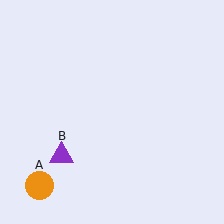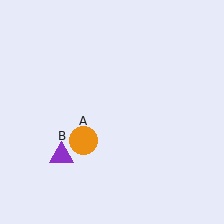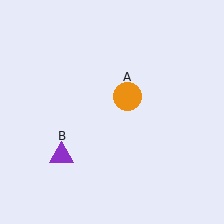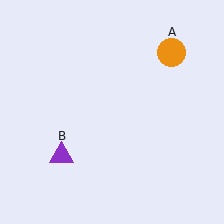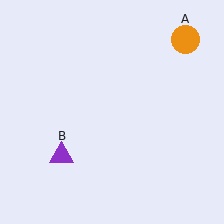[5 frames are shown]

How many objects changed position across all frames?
1 object changed position: orange circle (object A).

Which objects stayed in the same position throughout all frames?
Purple triangle (object B) remained stationary.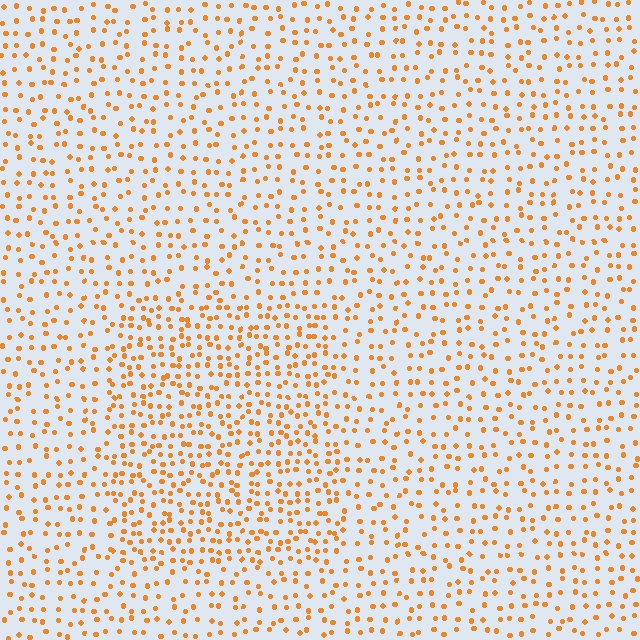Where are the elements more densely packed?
The elements are more densely packed inside the rectangle boundary.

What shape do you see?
I see a rectangle.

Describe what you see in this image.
The image contains small orange elements arranged at two different densities. A rectangle-shaped region is visible where the elements are more densely packed than the surrounding area.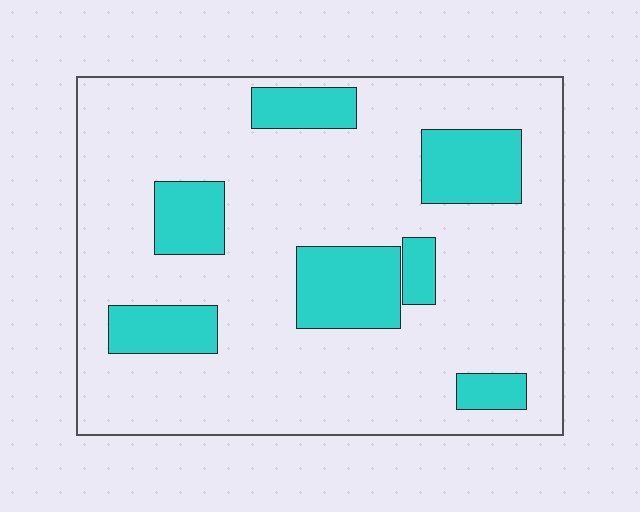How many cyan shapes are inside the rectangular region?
7.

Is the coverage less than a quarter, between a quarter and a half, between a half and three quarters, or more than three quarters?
Less than a quarter.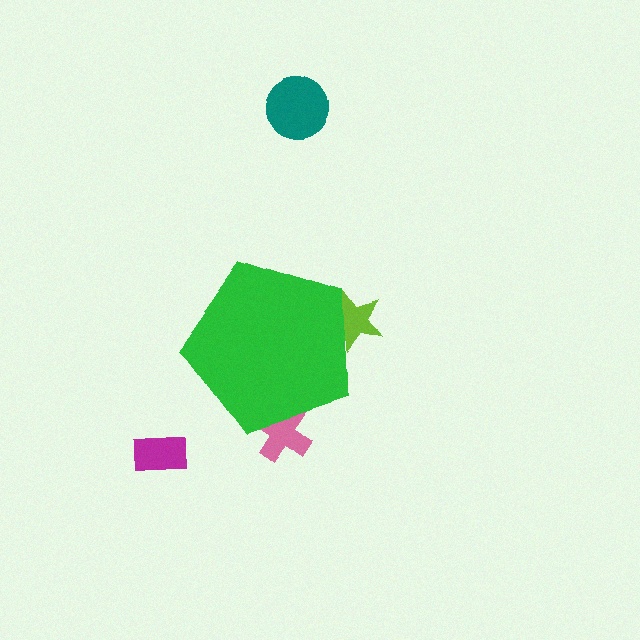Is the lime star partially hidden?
Yes, the lime star is partially hidden behind the green pentagon.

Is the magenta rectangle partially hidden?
No, the magenta rectangle is fully visible.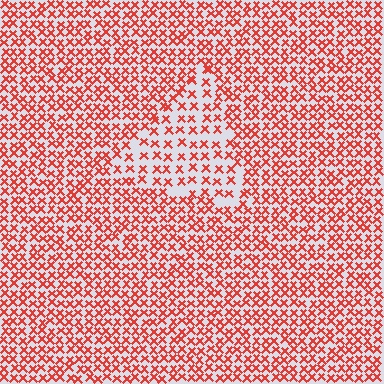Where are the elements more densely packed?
The elements are more densely packed outside the triangle boundary.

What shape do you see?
I see a triangle.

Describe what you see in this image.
The image contains small red elements arranged at two different densities. A triangle-shaped region is visible where the elements are less densely packed than the surrounding area.